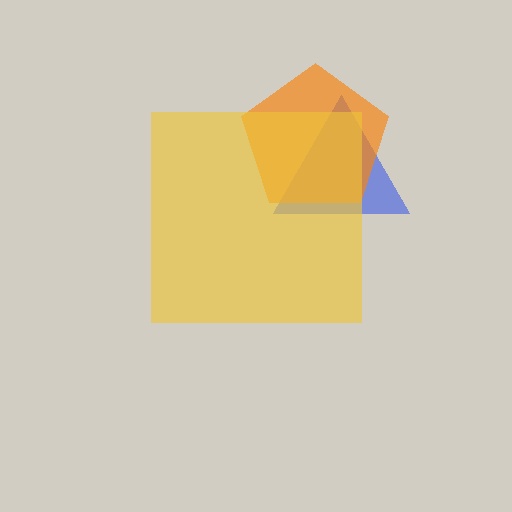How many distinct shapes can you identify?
There are 3 distinct shapes: a blue triangle, an orange pentagon, a yellow square.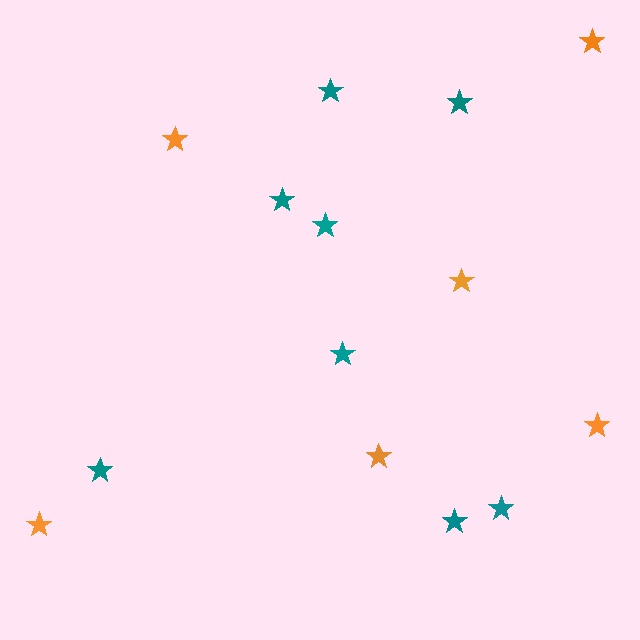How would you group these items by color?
There are 2 groups: one group of teal stars (8) and one group of orange stars (6).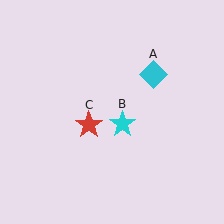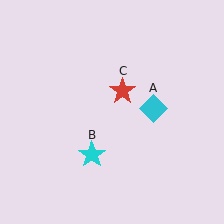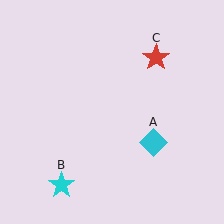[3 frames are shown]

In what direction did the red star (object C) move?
The red star (object C) moved up and to the right.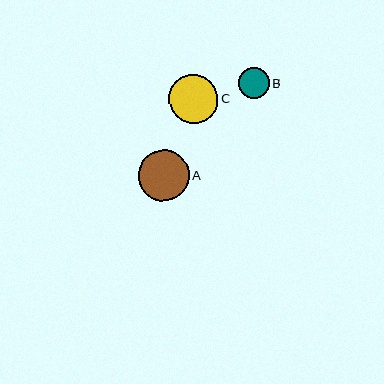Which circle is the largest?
Circle A is the largest with a size of approximately 51 pixels.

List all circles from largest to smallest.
From largest to smallest: A, C, B.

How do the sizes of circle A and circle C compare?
Circle A and circle C are approximately the same size.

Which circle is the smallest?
Circle B is the smallest with a size of approximately 31 pixels.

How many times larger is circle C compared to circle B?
Circle C is approximately 1.6 times the size of circle B.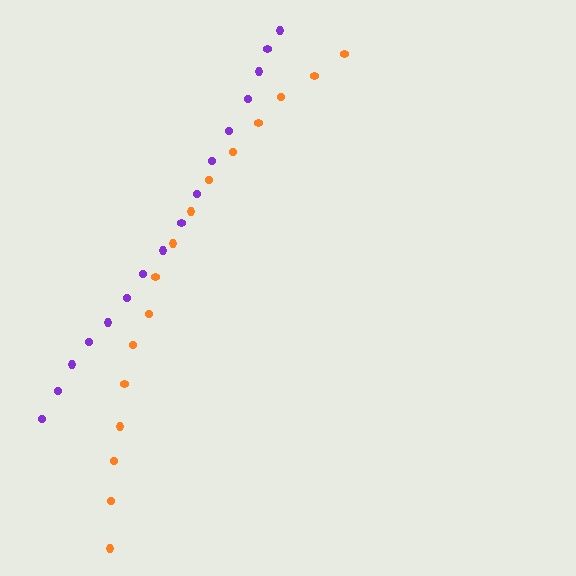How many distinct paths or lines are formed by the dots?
There are 2 distinct paths.